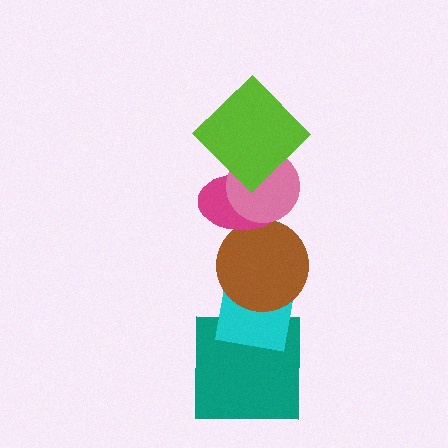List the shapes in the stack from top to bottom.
From top to bottom: the lime diamond, the pink circle, the magenta ellipse, the brown circle, the cyan square, the teal square.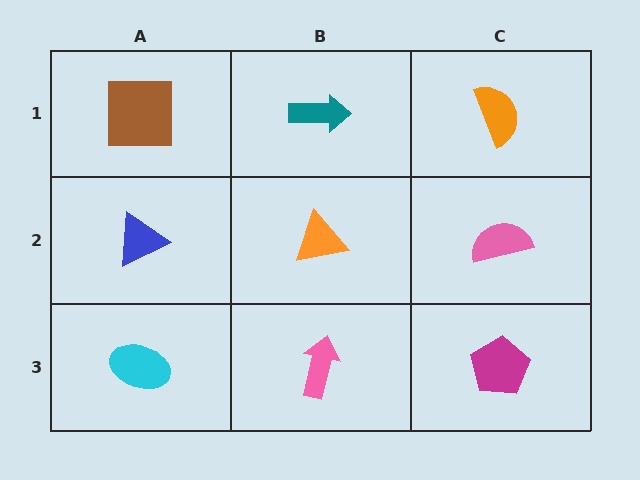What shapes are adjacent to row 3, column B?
An orange triangle (row 2, column B), a cyan ellipse (row 3, column A), a magenta pentagon (row 3, column C).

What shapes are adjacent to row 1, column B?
An orange triangle (row 2, column B), a brown square (row 1, column A), an orange semicircle (row 1, column C).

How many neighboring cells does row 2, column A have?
3.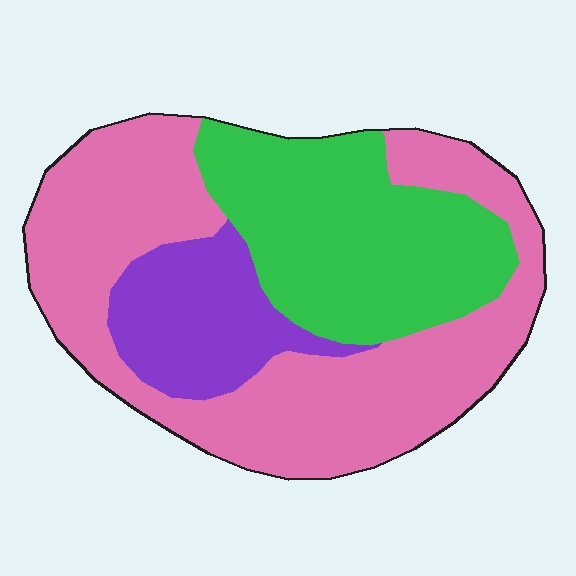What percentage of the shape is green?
Green covers 32% of the shape.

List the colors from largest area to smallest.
From largest to smallest: pink, green, purple.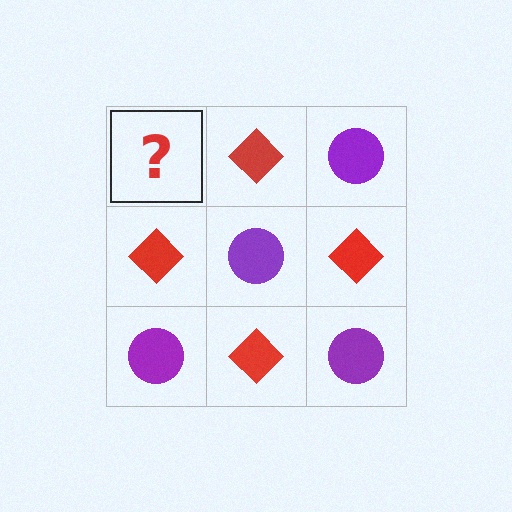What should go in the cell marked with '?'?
The missing cell should contain a purple circle.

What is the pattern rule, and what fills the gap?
The rule is that it alternates purple circle and red diamond in a checkerboard pattern. The gap should be filled with a purple circle.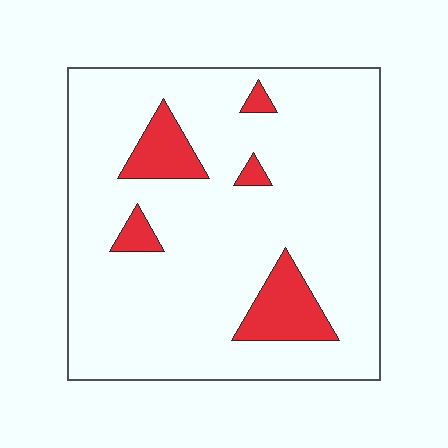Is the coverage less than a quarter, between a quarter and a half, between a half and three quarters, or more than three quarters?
Less than a quarter.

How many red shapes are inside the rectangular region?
5.